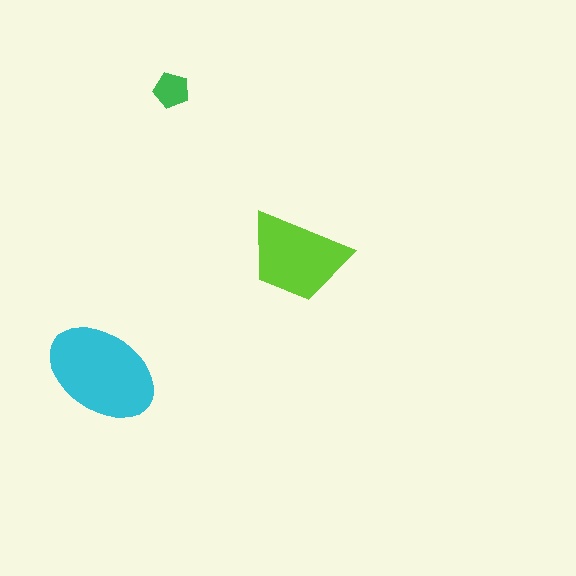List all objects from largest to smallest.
The cyan ellipse, the lime trapezoid, the green pentagon.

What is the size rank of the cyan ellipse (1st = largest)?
1st.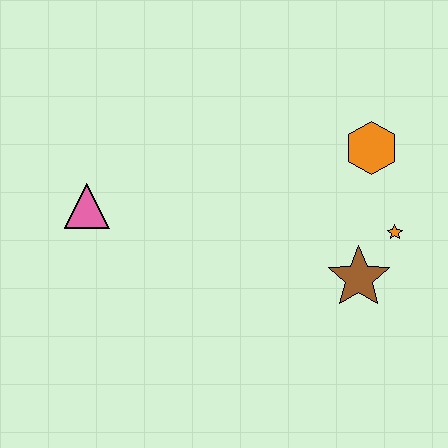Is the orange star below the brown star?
No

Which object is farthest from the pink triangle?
The orange star is farthest from the pink triangle.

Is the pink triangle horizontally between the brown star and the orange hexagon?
No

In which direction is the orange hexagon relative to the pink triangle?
The orange hexagon is to the right of the pink triangle.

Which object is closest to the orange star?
The brown star is closest to the orange star.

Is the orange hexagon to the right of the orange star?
No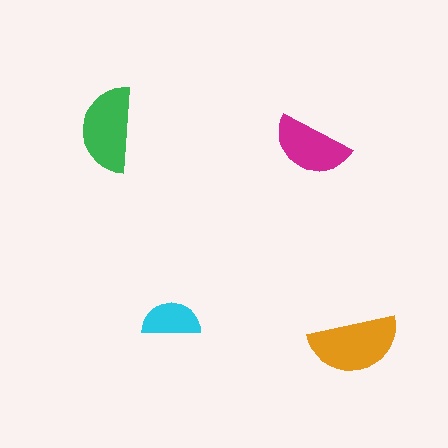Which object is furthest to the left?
The green semicircle is leftmost.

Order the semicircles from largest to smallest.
the orange one, the green one, the magenta one, the cyan one.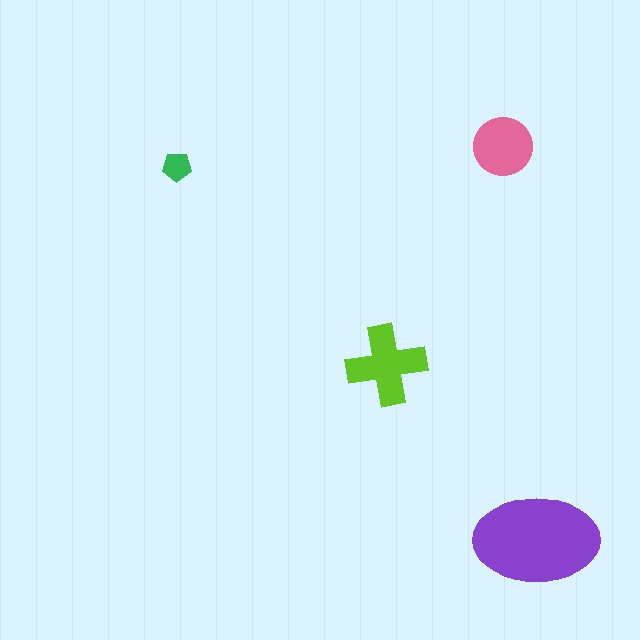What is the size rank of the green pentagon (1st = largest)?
4th.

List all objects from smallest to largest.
The green pentagon, the pink circle, the lime cross, the purple ellipse.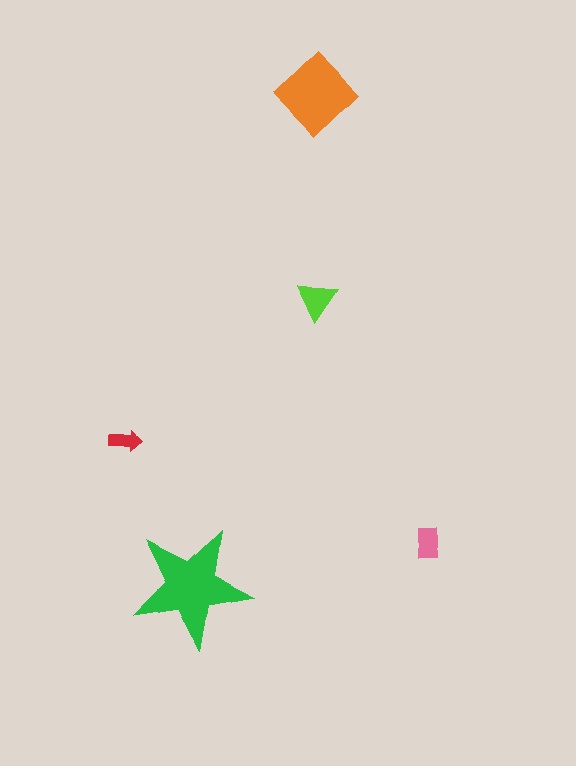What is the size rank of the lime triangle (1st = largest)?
3rd.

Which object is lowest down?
The green star is bottommost.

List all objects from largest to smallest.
The green star, the orange diamond, the lime triangle, the pink rectangle, the red arrow.